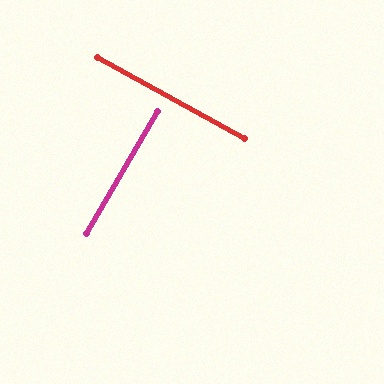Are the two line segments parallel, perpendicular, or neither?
Perpendicular — they meet at approximately 89°.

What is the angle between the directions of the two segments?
Approximately 89 degrees.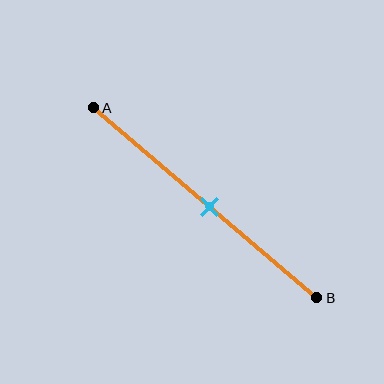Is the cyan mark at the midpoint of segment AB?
Yes, the mark is approximately at the midpoint.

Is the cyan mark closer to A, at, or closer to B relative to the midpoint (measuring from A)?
The cyan mark is approximately at the midpoint of segment AB.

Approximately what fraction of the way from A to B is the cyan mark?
The cyan mark is approximately 50% of the way from A to B.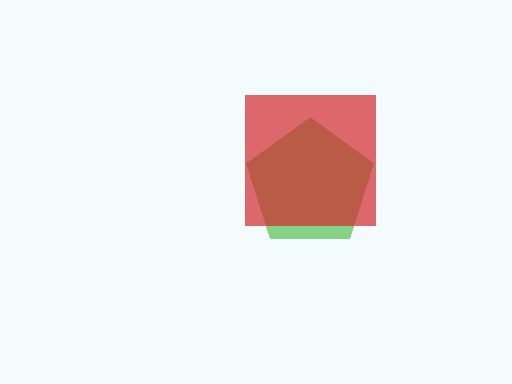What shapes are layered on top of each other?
The layered shapes are: a green pentagon, a red square.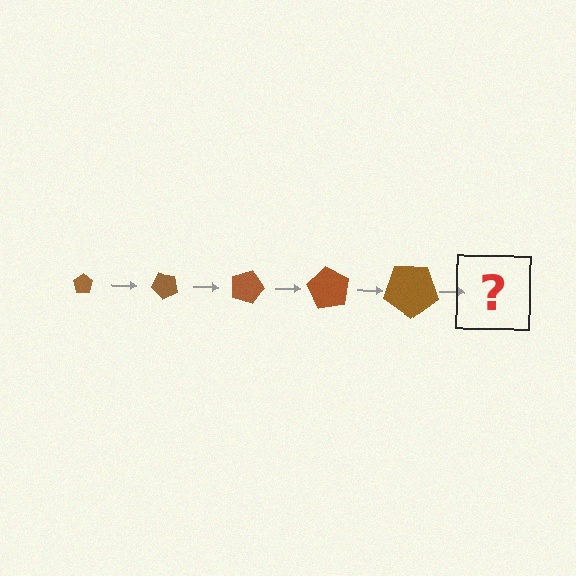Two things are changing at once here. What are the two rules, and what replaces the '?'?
The two rules are that the pentagon grows larger each step and it rotates 45 degrees each step. The '?' should be a pentagon, larger than the previous one and rotated 225 degrees from the start.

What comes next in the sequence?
The next element should be a pentagon, larger than the previous one and rotated 225 degrees from the start.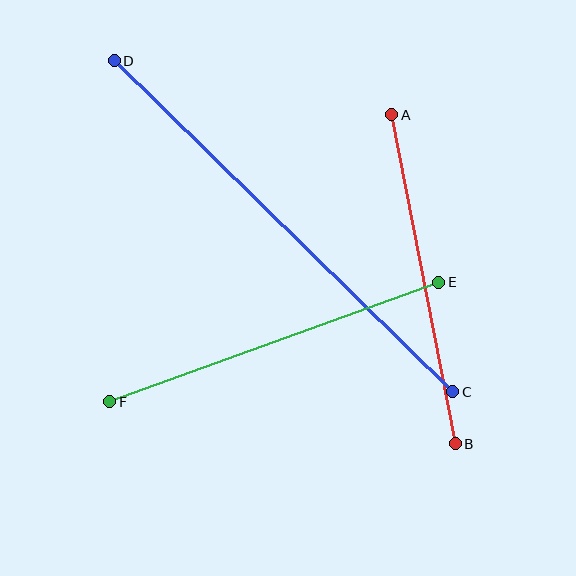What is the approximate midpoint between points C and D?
The midpoint is at approximately (283, 226) pixels.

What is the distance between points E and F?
The distance is approximately 350 pixels.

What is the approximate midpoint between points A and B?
The midpoint is at approximately (424, 279) pixels.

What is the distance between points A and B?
The distance is approximately 335 pixels.